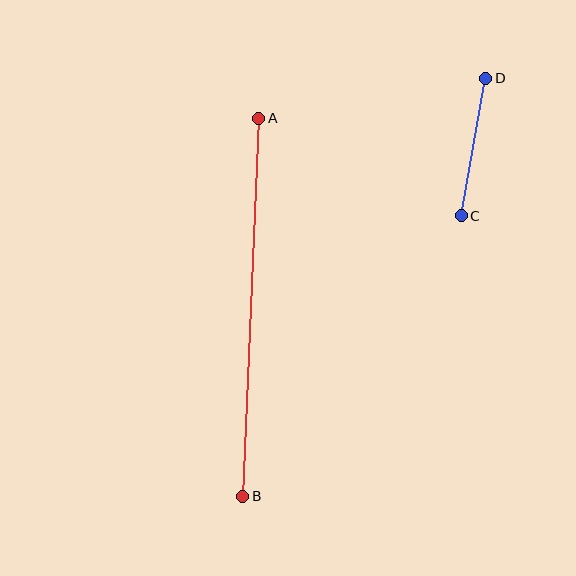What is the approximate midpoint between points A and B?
The midpoint is at approximately (251, 307) pixels.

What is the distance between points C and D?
The distance is approximately 140 pixels.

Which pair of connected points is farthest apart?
Points A and B are farthest apart.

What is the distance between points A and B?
The distance is approximately 378 pixels.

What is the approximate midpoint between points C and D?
The midpoint is at approximately (473, 147) pixels.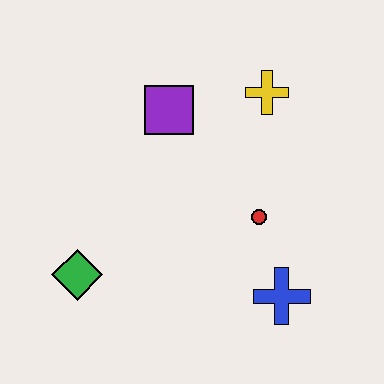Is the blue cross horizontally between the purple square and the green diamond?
No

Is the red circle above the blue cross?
Yes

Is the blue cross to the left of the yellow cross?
No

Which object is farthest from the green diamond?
The yellow cross is farthest from the green diamond.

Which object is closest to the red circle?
The blue cross is closest to the red circle.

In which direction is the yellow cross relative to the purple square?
The yellow cross is to the right of the purple square.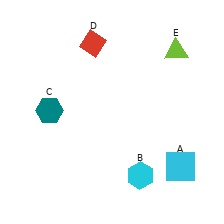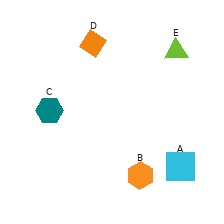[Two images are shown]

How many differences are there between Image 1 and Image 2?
There are 2 differences between the two images.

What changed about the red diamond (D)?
In Image 1, D is red. In Image 2, it changed to orange.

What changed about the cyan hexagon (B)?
In Image 1, B is cyan. In Image 2, it changed to orange.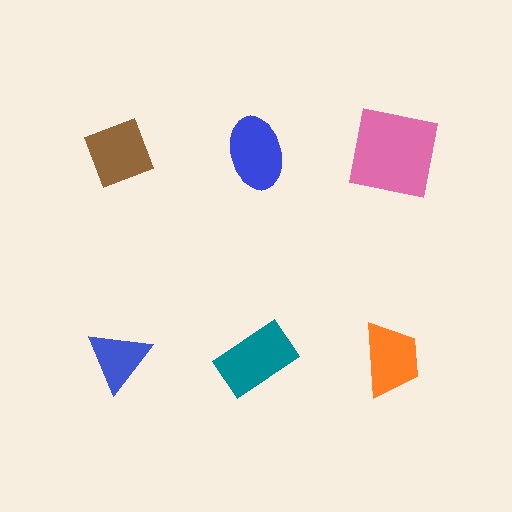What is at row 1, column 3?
A pink square.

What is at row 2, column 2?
A teal rectangle.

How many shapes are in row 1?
3 shapes.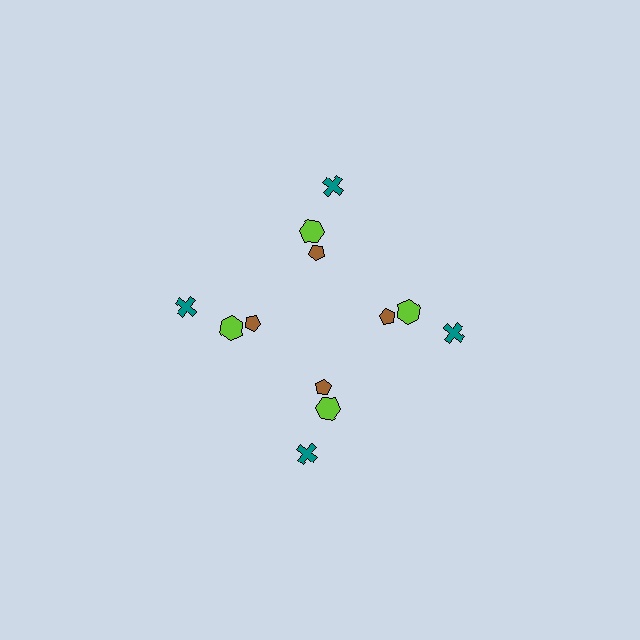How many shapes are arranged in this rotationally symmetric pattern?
There are 12 shapes, arranged in 4 groups of 3.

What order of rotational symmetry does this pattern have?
This pattern has 4-fold rotational symmetry.